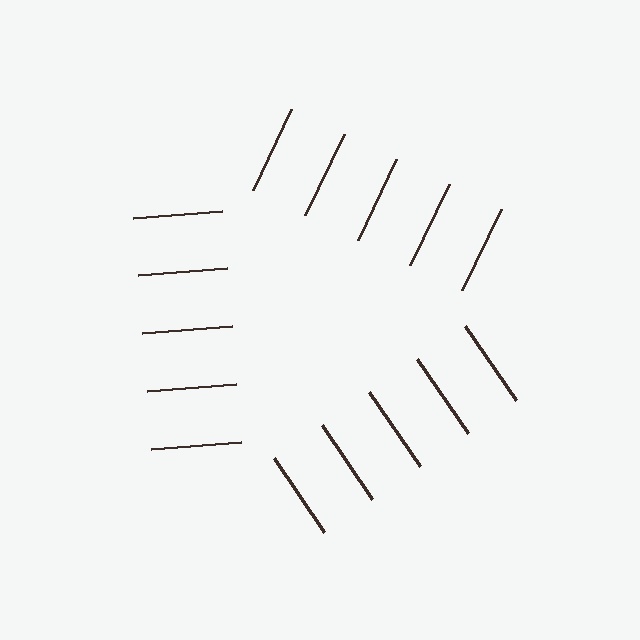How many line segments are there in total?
15 — 5 along each of the 3 edges.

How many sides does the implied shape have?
3 sides — the line-ends trace a triangle.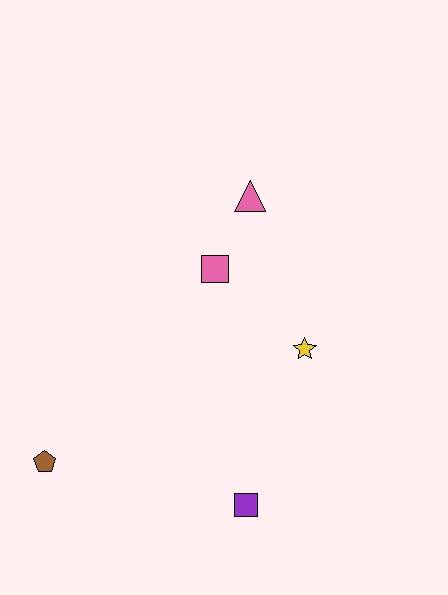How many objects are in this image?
There are 5 objects.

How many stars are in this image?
There is 1 star.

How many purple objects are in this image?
There is 1 purple object.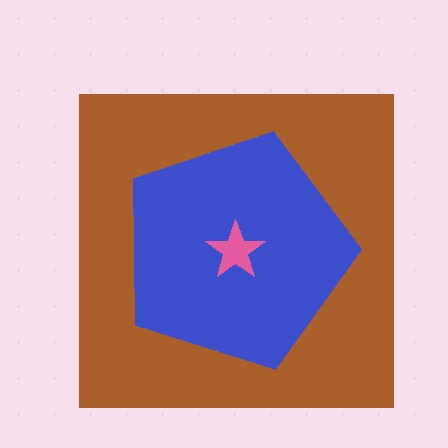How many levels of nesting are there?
3.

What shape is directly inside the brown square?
The blue pentagon.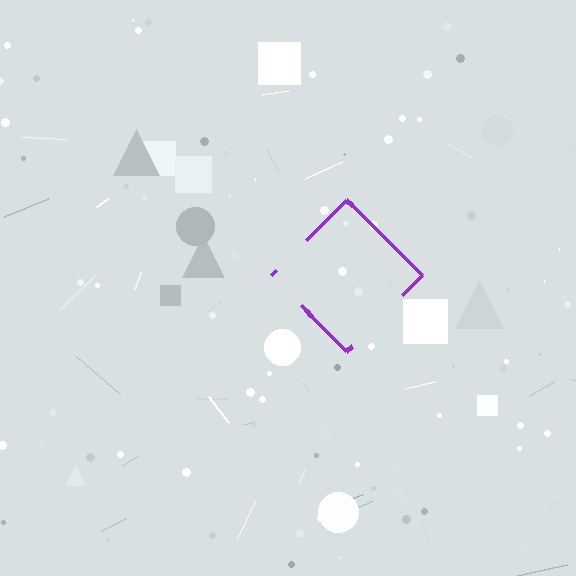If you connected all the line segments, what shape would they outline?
They would outline a diamond.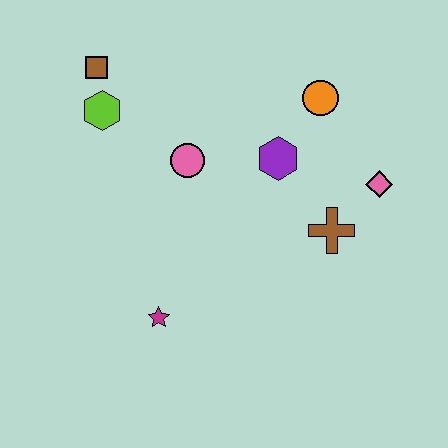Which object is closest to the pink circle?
The purple hexagon is closest to the pink circle.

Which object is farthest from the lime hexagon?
The pink diamond is farthest from the lime hexagon.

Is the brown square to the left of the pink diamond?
Yes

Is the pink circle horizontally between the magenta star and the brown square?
No